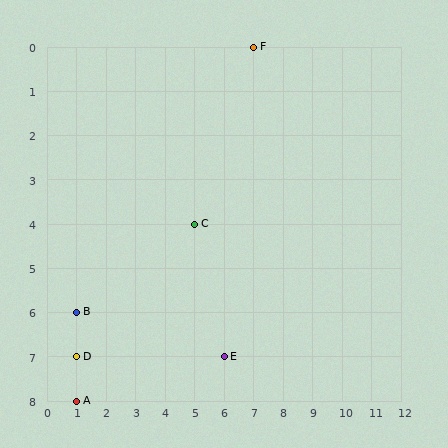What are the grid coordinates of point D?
Point D is at grid coordinates (1, 7).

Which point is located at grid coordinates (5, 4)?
Point C is at (5, 4).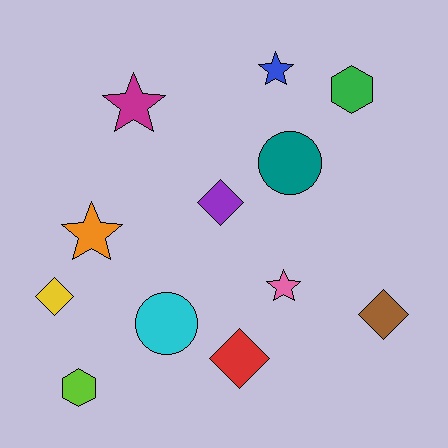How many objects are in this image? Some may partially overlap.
There are 12 objects.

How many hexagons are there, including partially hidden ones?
There are 2 hexagons.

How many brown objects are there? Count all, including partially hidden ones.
There is 1 brown object.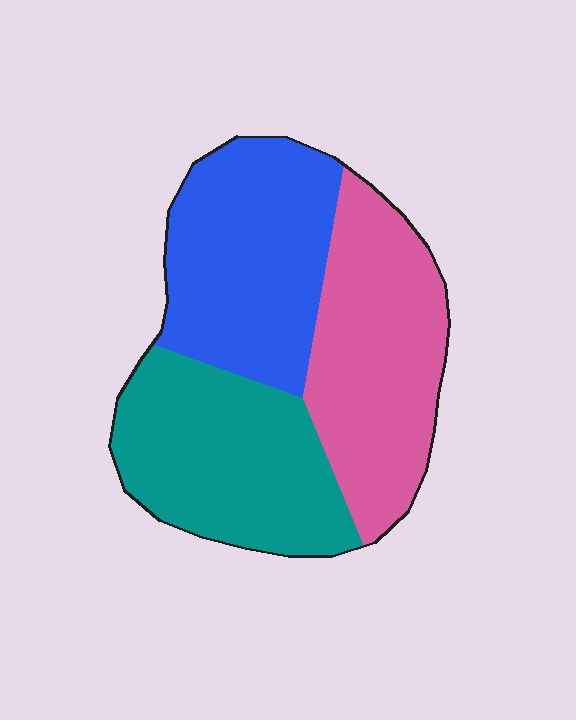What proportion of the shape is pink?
Pink takes up about one third (1/3) of the shape.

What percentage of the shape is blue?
Blue covers about 35% of the shape.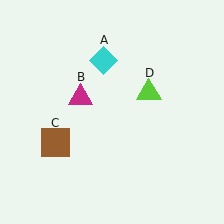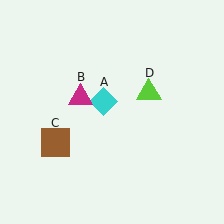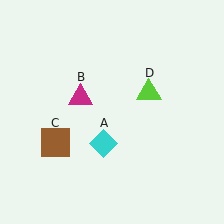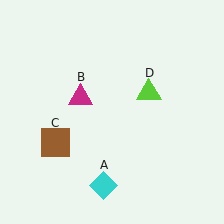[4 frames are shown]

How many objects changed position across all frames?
1 object changed position: cyan diamond (object A).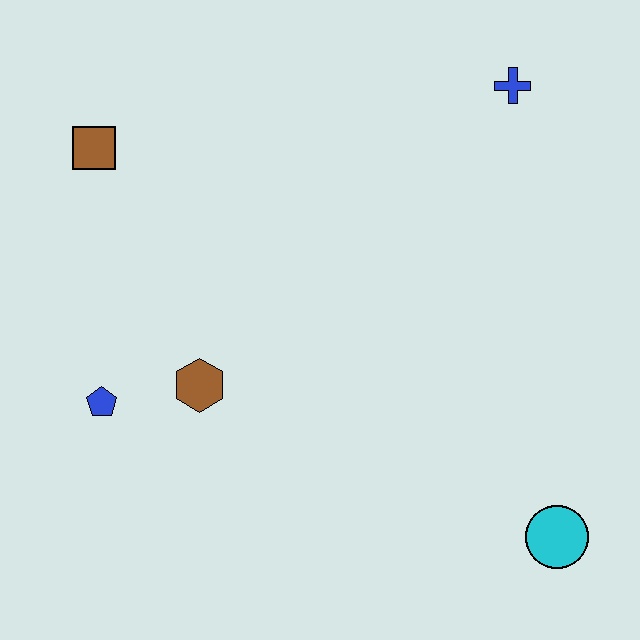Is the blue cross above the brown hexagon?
Yes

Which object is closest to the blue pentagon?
The brown hexagon is closest to the blue pentagon.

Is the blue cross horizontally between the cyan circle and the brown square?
Yes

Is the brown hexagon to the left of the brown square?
No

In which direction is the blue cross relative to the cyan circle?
The blue cross is above the cyan circle.